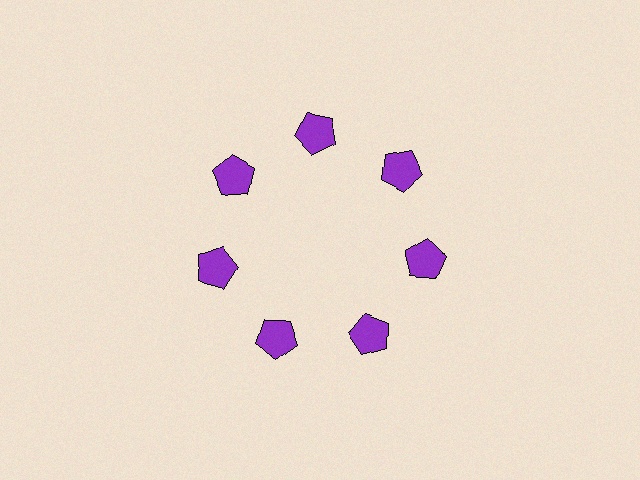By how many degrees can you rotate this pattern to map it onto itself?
The pattern maps onto itself every 51 degrees of rotation.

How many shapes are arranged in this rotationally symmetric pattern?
There are 7 shapes, arranged in 7 groups of 1.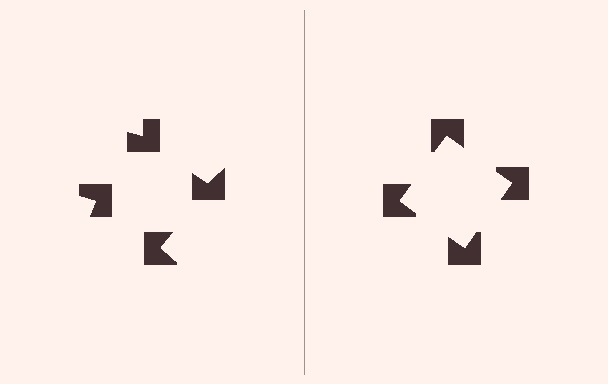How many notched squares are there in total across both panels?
8 — 4 on each side.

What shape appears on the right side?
An illusory square.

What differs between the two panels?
The notched squares are positioned identically on both sides; only the wedge orientations differ. On the right they align to a square; on the left they are misaligned.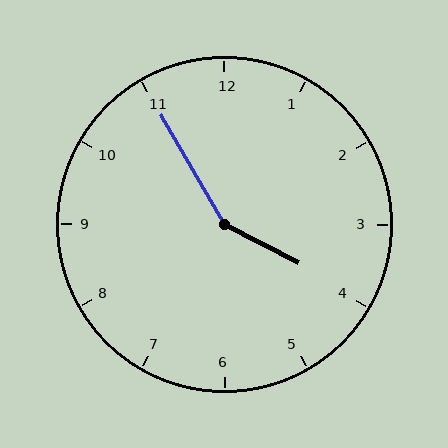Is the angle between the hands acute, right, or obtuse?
It is obtuse.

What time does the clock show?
3:55.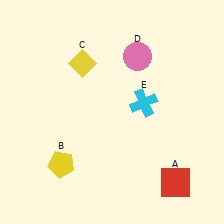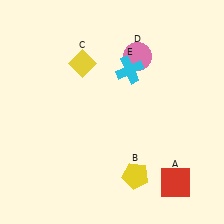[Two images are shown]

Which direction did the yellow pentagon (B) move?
The yellow pentagon (B) moved right.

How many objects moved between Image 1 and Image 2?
2 objects moved between the two images.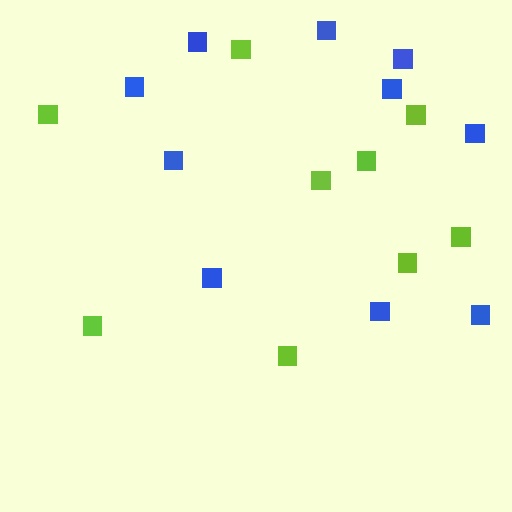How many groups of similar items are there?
There are 2 groups: one group of lime squares (9) and one group of blue squares (10).